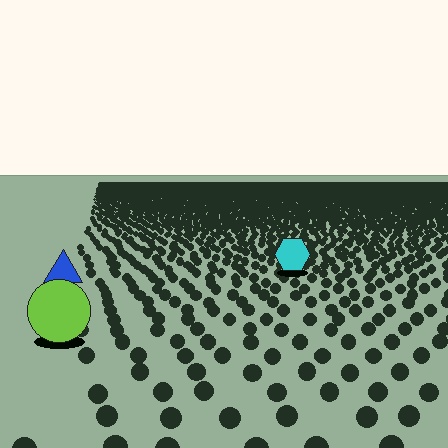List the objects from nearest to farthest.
From nearest to farthest: the lime circle, the blue triangle, the cyan hexagon.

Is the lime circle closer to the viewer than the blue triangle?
Yes. The lime circle is closer — you can tell from the texture gradient: the ground texture is coarser near it.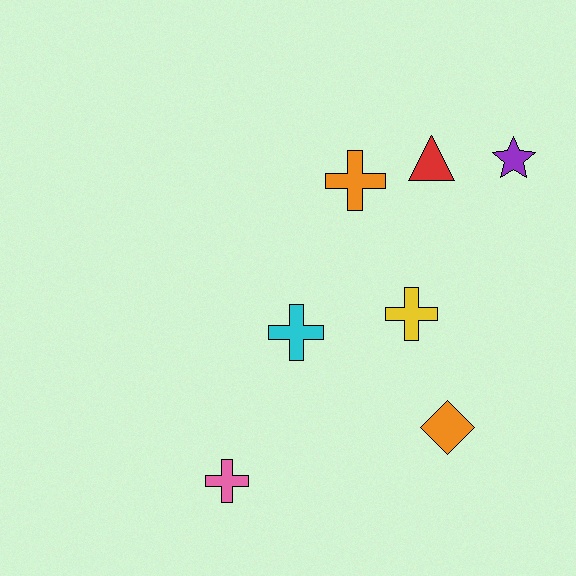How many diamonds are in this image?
There is 1 diamond.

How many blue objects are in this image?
There are no blue objects.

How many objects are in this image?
There are 7 objects.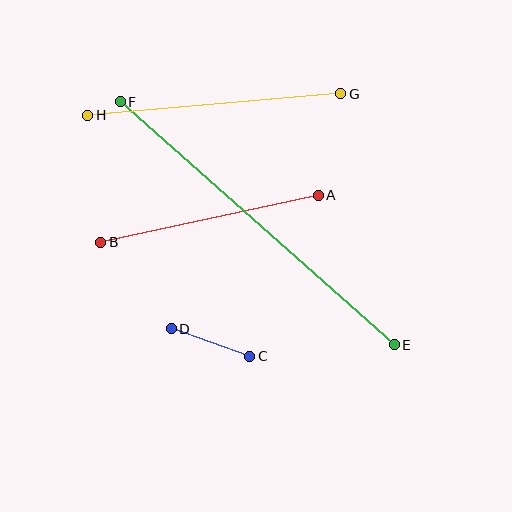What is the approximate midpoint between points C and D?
The midpoint is at approximately (211, 342) pixels.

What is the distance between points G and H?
The distance is approximately 254 pixels.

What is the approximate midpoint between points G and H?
The midpoint is at approximately (214, 104) pixels.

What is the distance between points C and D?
The distance is approximately 83 pixels.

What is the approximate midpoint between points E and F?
The midpoint is at approximately (257, 223) pixels.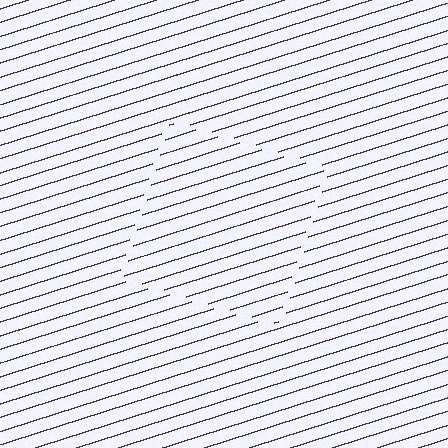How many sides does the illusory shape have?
4 sides — the line-ends trace a square.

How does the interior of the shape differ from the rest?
The interior of the shape contains the same grating, shifted by half a period — the contour is defined by the phase discontinuity where line-ends from the inner and outer gratings abut.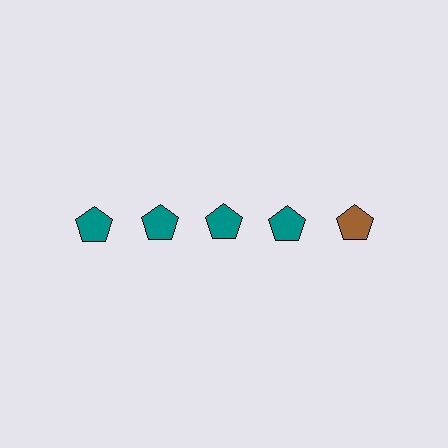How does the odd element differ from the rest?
It has a different color: brown instead of teal.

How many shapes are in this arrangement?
There are 5 shapes arranged in a grid pattern.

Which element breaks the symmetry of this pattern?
The brown pentagon in the top row, rightmost column breaks the symmetry. All other shapes are teal pentagons.